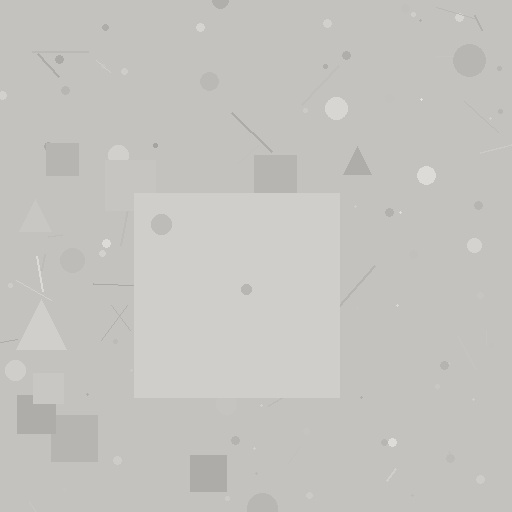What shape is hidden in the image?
A square is hidden in the image.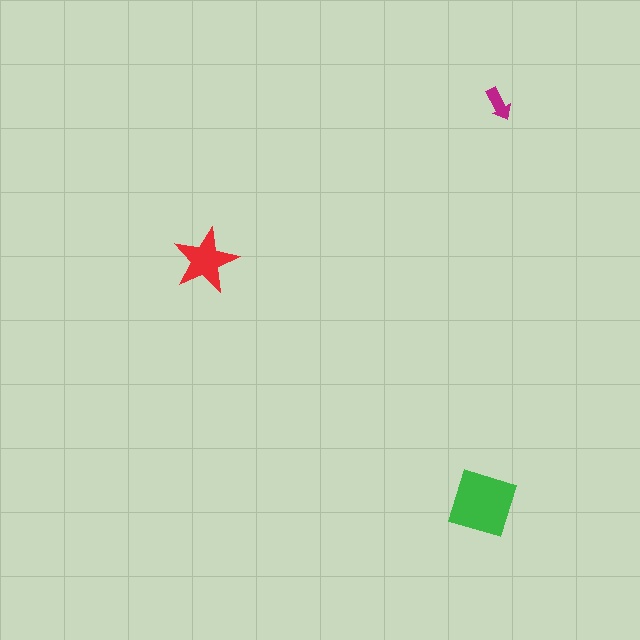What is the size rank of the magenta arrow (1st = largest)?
3rd.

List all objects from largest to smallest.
The green square, the red star, the magenta arrow.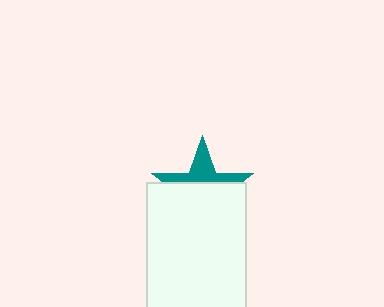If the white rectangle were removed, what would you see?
You would see the complete teal star.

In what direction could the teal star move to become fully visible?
The teal star could move up. That would shift it out from behind the white rectangle entirely.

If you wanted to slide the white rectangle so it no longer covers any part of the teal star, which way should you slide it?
Slide it down — that is the most direct way to separate the two shapes.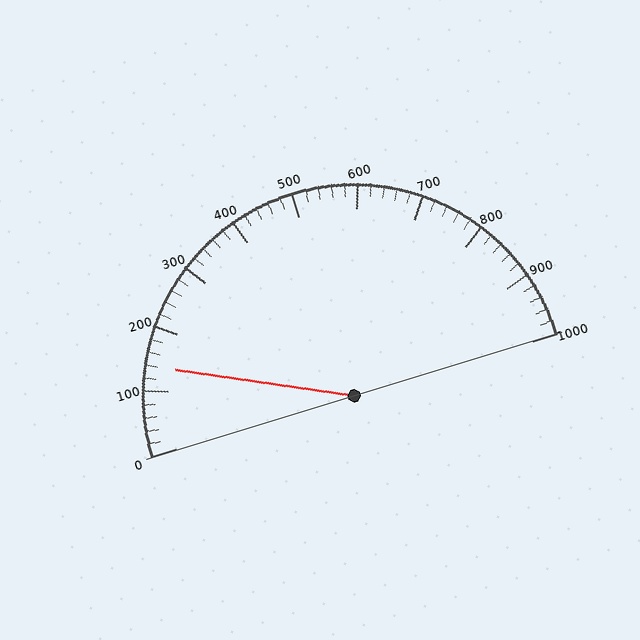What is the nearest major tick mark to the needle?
The nearest major tick mark is 100.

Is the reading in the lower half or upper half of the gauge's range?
The reading is in the lower half of the range (0 to 1000).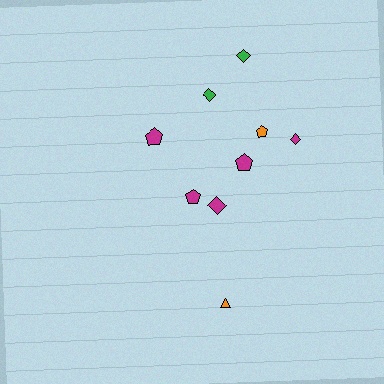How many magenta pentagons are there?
There are 3 magenta pentagons.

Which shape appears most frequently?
Pentagon, with 4 objects.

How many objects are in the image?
There are 9 objects.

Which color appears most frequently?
Magenta, with 5 objects.